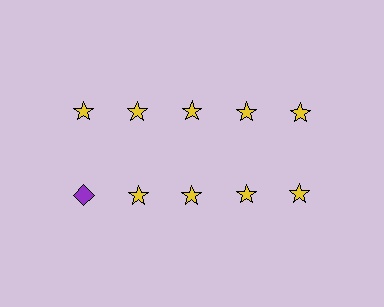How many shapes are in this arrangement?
There are 10 shapes arranged in a grid pattern.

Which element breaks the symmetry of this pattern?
The purple diamond in the second row, leftmost column breaks the symmetry. All other shapes are yellow stars.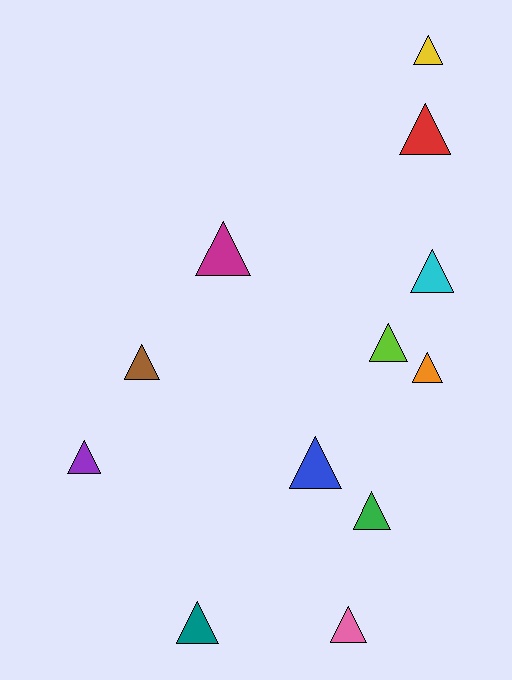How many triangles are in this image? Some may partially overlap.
There are 12 triangles.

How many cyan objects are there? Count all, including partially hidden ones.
There is 1 cyan object.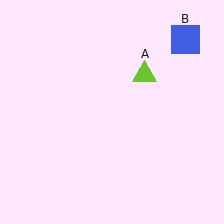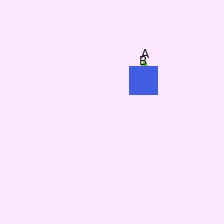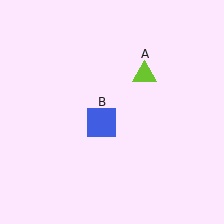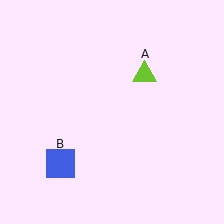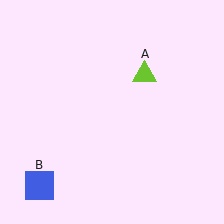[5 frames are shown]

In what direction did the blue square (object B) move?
The blue square (object B) moved down and to the left.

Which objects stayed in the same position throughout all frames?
Lime triangle (object A) remained stationary.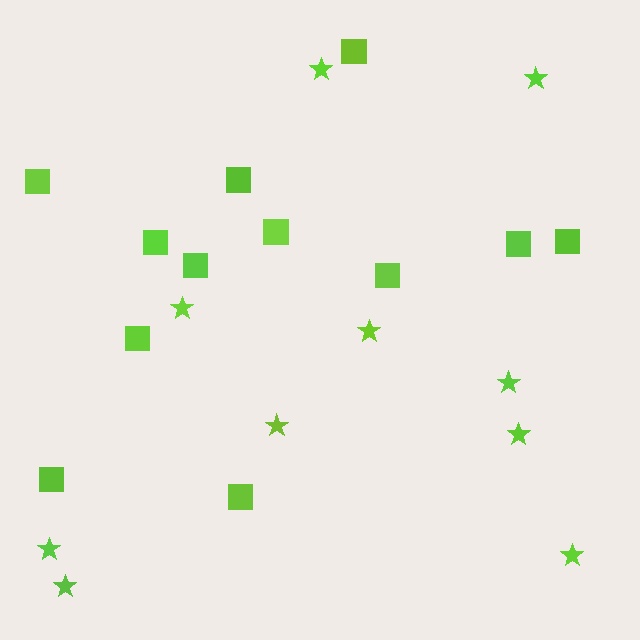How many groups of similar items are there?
There are 2 groups: one group of stars (10) and one group of squares (12).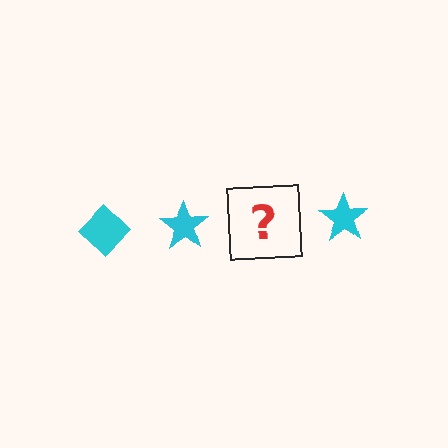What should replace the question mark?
The question mark should be replaced with a cyan diamond.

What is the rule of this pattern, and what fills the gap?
The rule is that the pattern cycles through diamond, star shapes in cyan. The gap should be filled with a cyan diamond.